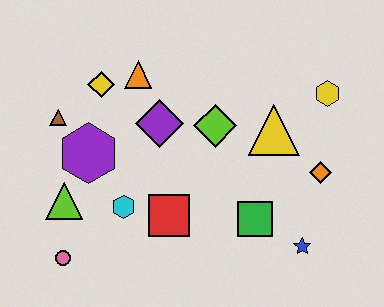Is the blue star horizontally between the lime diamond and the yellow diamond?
No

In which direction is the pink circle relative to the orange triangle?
The pink circle is below the orange triangle.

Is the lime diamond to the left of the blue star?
Yes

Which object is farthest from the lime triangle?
The yellow hexagon is farthest from the lime triangle.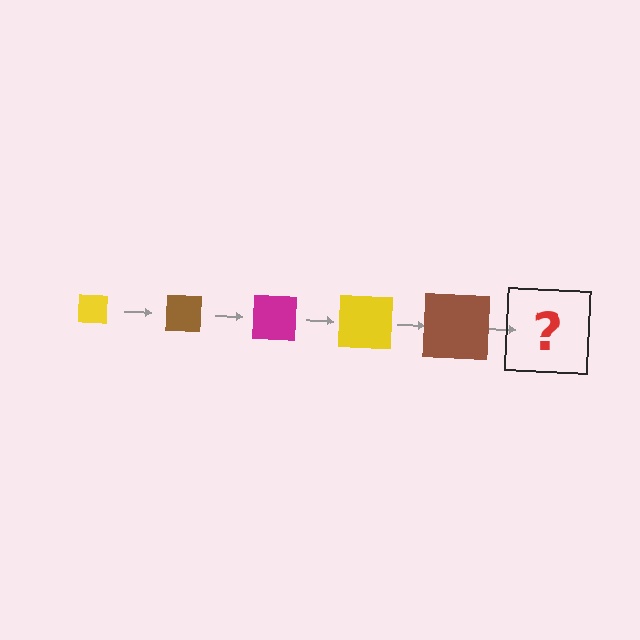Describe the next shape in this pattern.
It should be a magenta square, larger than the previous one.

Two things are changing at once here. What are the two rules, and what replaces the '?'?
The two rules are that the square grows larger each step and the color cycles through yellow, brown, and magenta. The '?' should be a magenta square, larger than the previous one.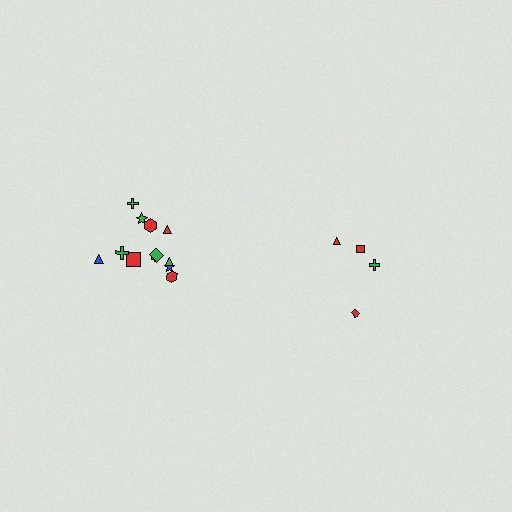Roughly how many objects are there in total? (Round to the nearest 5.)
Roughly 15 objects in total.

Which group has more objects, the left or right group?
The left group.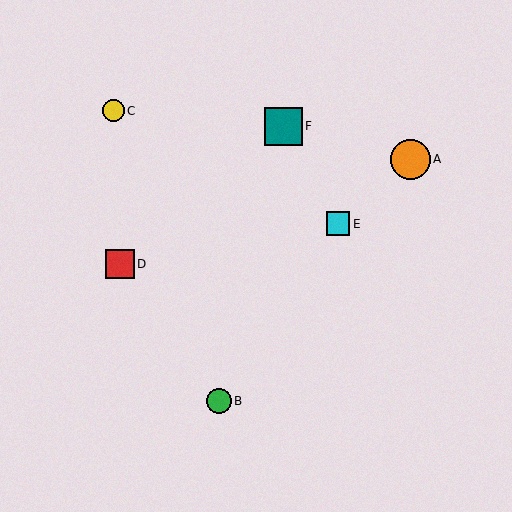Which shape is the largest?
The orange circle (labeled A) is the largest.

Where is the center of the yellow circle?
The center of the yellow circle is at (113, 111).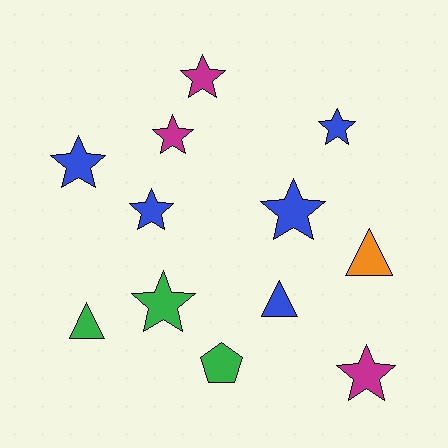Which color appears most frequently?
Blue, with 5 objects.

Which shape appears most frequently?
Star, with 8 objects.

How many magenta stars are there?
There are 3 magenta stars.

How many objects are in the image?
There are 12 objects.